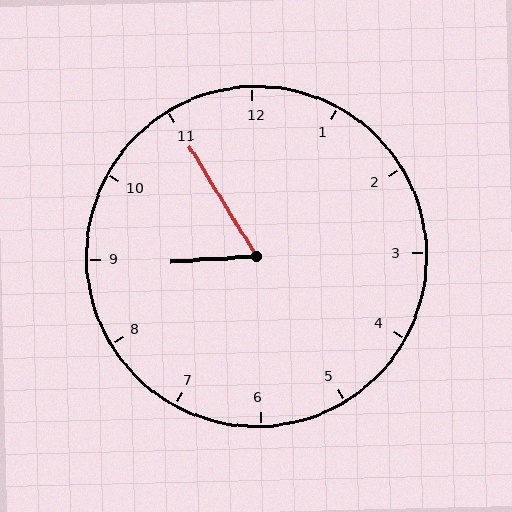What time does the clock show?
8:55.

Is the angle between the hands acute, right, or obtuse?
It is acute.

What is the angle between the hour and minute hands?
Approximately 62 degrees.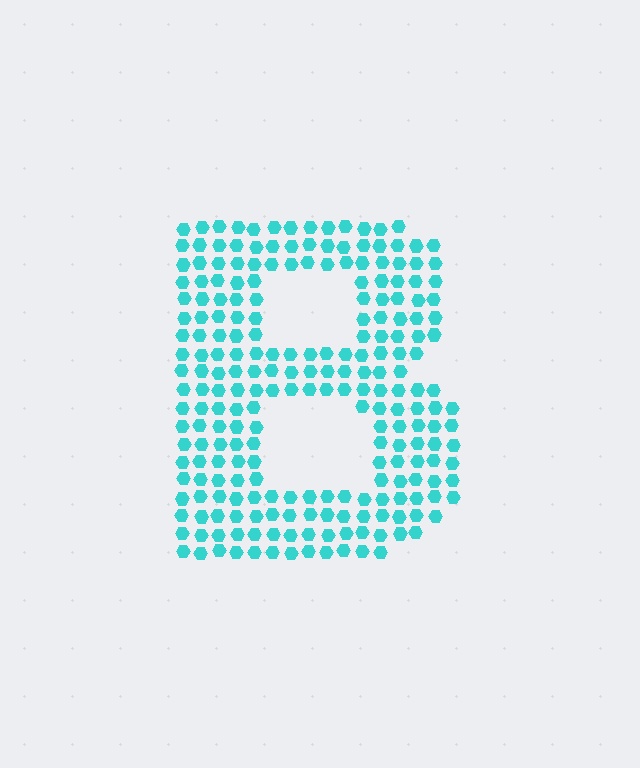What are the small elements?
The small elements are hexagons.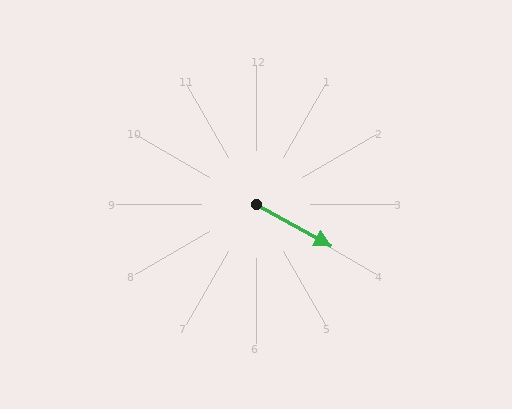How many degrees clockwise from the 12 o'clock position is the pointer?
Approximately 119 degrees.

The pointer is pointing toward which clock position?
Roughly 4 o'clock.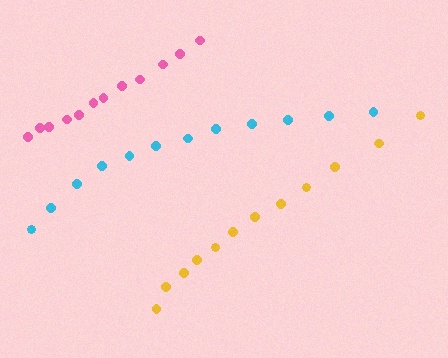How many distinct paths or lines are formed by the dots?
There are 3 distinct paths.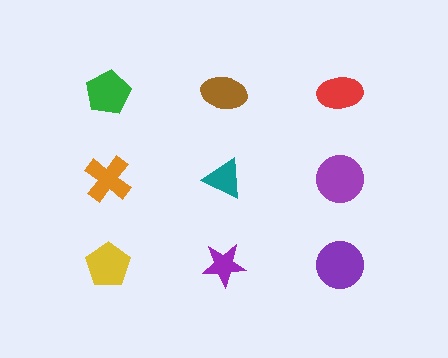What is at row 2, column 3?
A purple circle.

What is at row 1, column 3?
A red ellipse.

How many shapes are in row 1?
3 shapes.